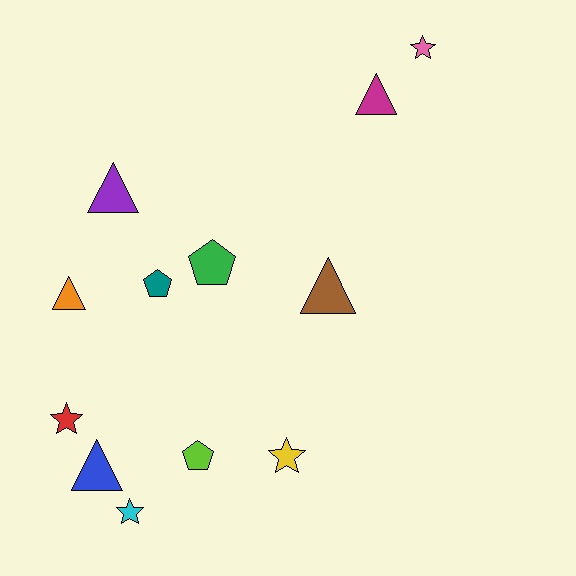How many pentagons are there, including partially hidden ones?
There are 3 pentagons.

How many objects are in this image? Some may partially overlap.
There are 12 objects.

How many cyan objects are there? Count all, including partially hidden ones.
There is 1 cyan object.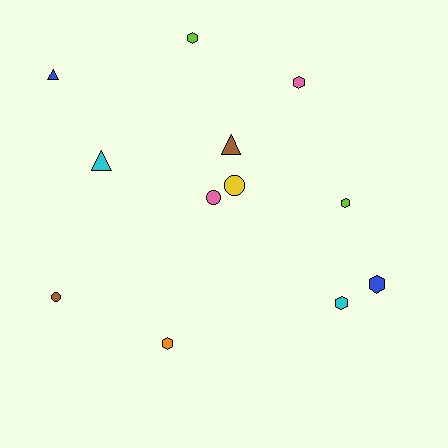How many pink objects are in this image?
There are 2 pink objects.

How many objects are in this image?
There are 12 objects.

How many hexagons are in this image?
There are 6 hexagons.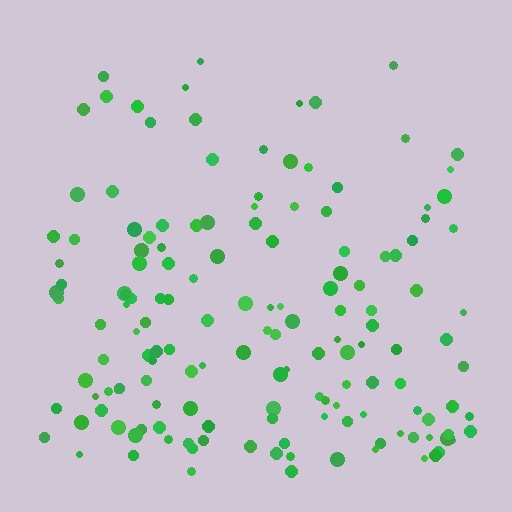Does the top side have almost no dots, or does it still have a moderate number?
Still a moderate number, just noticeably fewer than the bottom.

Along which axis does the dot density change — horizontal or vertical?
Vertical.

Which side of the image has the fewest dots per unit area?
The top.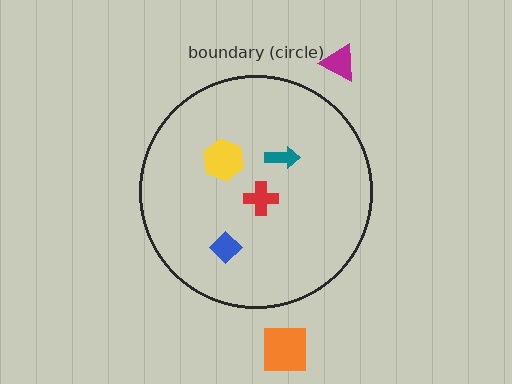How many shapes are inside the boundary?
4 inside, 2 outside.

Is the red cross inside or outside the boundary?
Inside.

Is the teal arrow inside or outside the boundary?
Inside.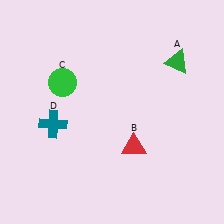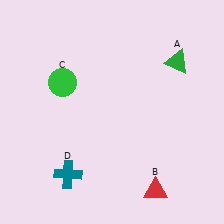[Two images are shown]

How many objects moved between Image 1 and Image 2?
2 objects moved between the two images.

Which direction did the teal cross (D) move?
The teal cross (D) moved down.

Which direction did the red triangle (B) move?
The red triangle (B) moved down.